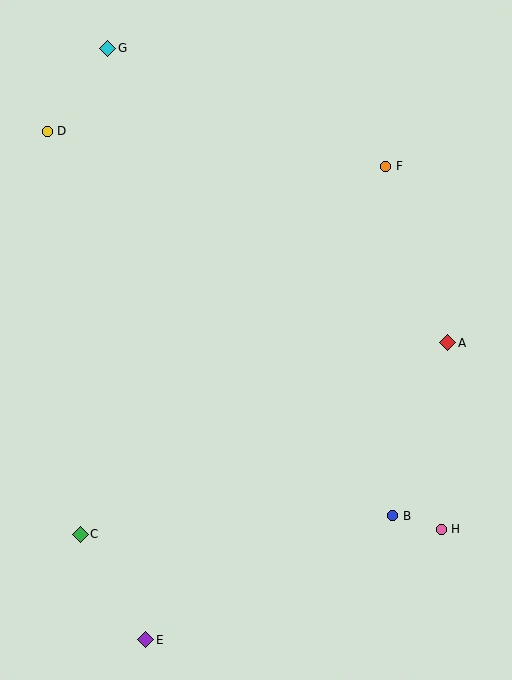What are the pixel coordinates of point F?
Point F is at (386, 166).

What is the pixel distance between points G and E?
The distance between G and E is 593 pixels.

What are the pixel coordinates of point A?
Point A is at (448, 343).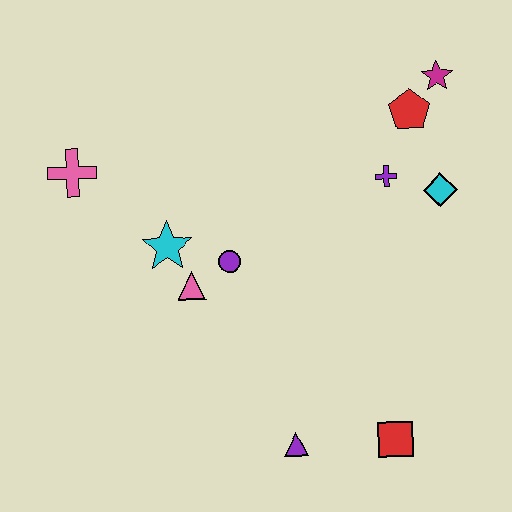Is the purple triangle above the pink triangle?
No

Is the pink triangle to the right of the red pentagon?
No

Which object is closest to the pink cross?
The cyan star is closest to the pink cross.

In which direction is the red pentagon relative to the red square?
The red pentagon is above the red square.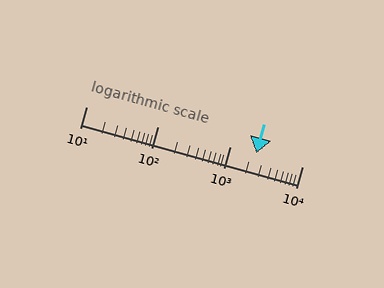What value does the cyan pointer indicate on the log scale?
The pointer indicates approximately 2300.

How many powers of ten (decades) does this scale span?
The scale spans 3 decades, from 10 to 10000.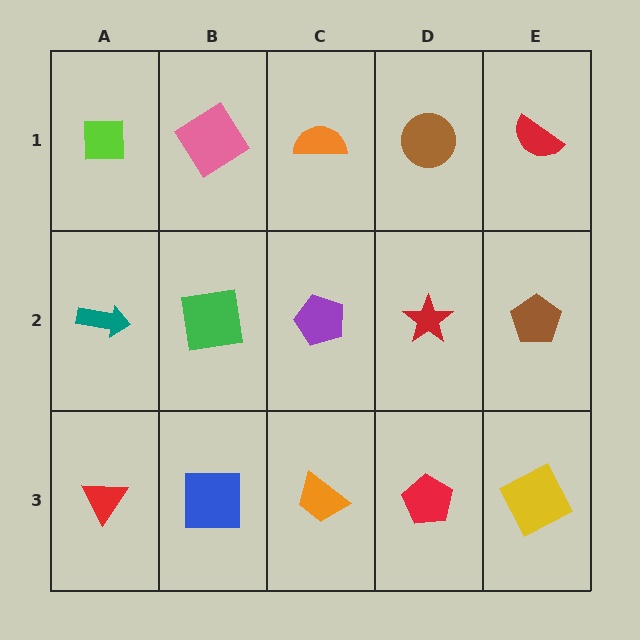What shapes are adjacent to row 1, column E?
A brown pentagon (row 2, column E), a brown circle (row 1, column D).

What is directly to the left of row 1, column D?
An orange semicircle.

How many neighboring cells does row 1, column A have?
2.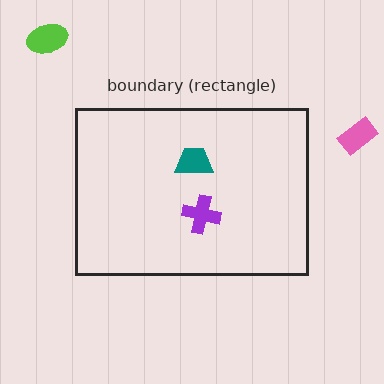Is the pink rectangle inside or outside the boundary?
Outside.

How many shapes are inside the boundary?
2 inside, 2 outside.